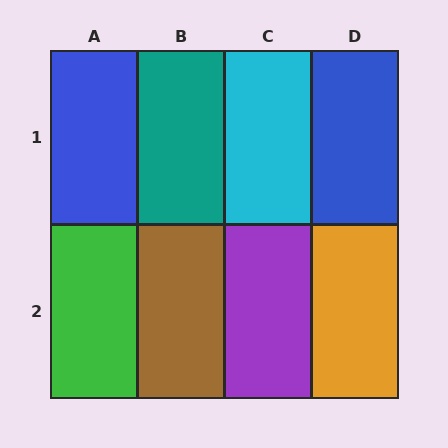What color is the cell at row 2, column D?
Orange.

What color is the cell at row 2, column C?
Purple.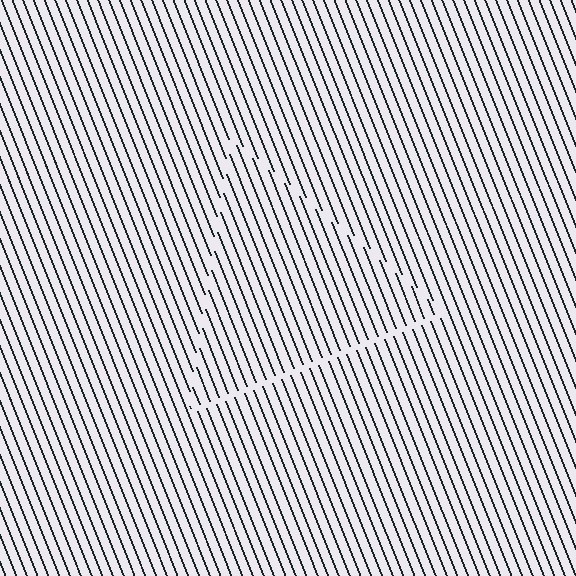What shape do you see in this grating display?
An illusory triangle. The interior of the shape contains the same grating, shifted by half a period — the contour is defined by the phase discontinuity where line-ends from the inner and outer gratings abut.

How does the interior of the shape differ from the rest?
The interior of the shape contains the same grating, shifted by half a period — the contour is defined by the phase discontinuity where line-ends from the inner and outer gratings abut.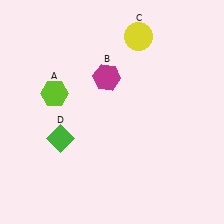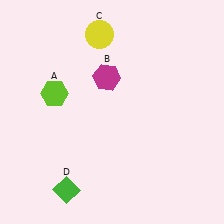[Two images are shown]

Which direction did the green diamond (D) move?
The green diamond (D) moved down.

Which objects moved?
The objects that moved are: the yellow circle (C), the green diamond (D).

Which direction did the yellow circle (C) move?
The yellow circle (C) moved left.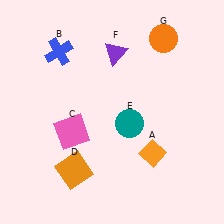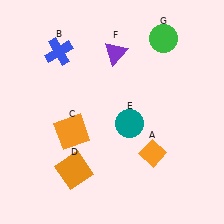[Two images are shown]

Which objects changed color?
C changed from pink to orange. G changed from orange to green.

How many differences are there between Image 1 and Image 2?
There are 2 differences between the two images.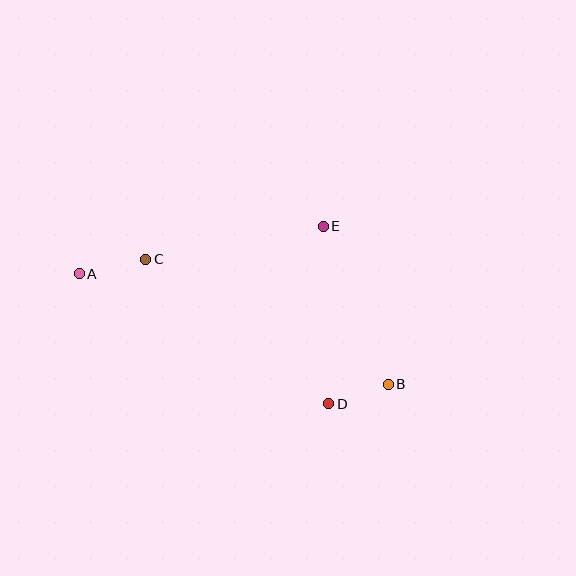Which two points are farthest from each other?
Points A and B are farthest from each other.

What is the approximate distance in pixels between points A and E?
The distance between A and E is approximately 249 pixels.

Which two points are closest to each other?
Points B and D are closest to each other.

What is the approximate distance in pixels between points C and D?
The distance between C and D is approximately 233 pixels.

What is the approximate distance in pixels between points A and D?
The distance between A and D is approximately 281 pixels.